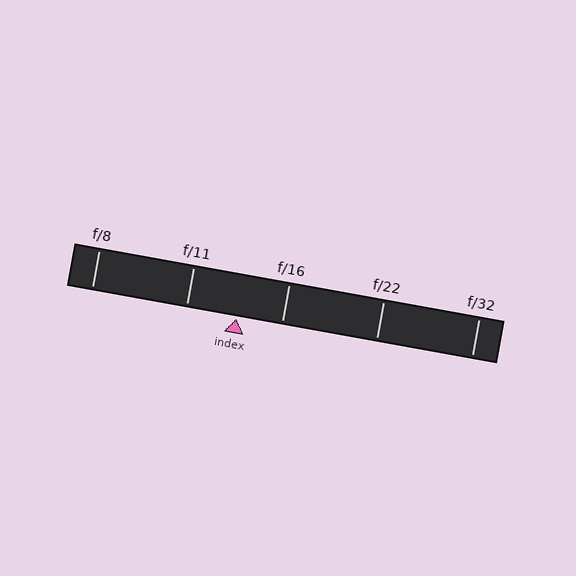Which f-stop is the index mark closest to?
The index mark is closest to f/16.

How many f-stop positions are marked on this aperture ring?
There are 5 f-stop positions marked.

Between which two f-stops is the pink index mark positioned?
The index mark is between f/11 and f/16.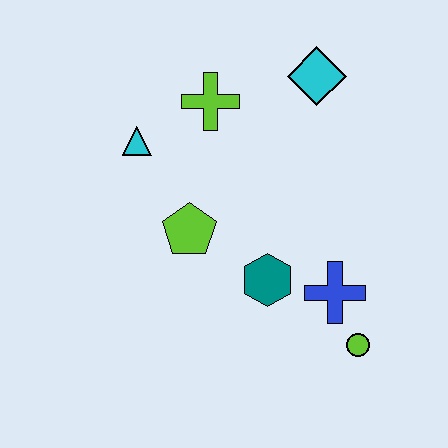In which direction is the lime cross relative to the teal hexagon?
The lime cross is above the teal hexagon.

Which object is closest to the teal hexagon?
The blue cross is closest to the teal hexagon.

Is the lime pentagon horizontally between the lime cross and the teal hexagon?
No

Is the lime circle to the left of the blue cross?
No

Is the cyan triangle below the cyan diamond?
Yes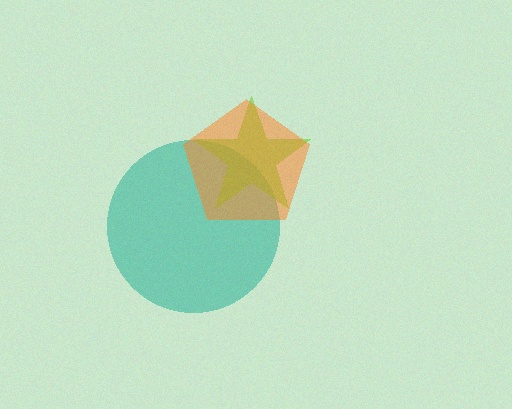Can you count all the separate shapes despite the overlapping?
Yes, there are 3 separate shapes.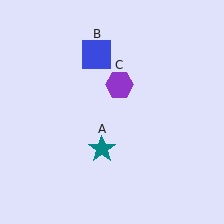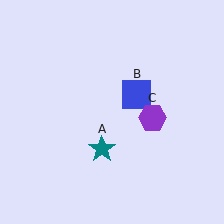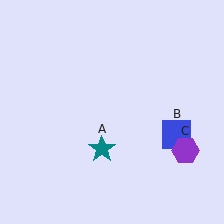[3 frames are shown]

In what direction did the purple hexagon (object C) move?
The purple hexagon (object C) moved down and to the right.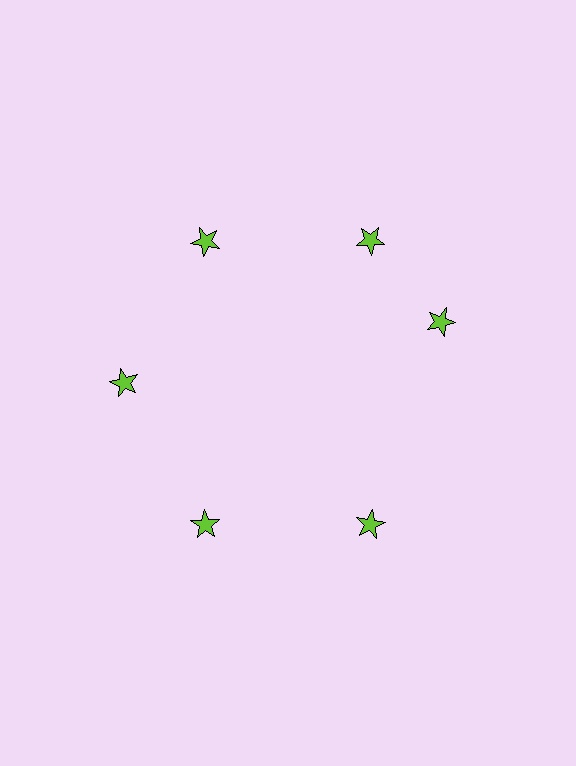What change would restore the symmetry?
The symmetry would be restored by rotating it back into even spacing with its neighbors so that all 6 stars sit at equal angles and equal distance from the center.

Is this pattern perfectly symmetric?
No. The 6 lime stars are arranged in a ring, but one element near the 3 o'clock position is rotated out of alignment along the ring, breaking the 6-fold rotational symmetry.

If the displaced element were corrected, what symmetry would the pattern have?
It would have 6-fold rotational symmetry — the pattern would map onto itself every 60 degrees.